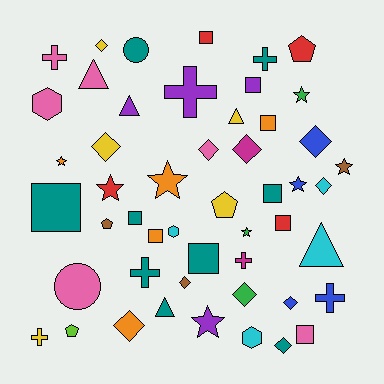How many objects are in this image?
There are 50 objects.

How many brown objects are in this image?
There are 3 brown objects.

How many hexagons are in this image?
There are 3 hexagons.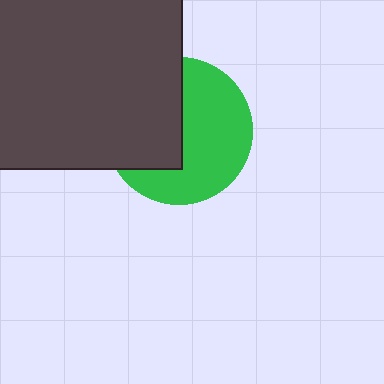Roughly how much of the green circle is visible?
About half of it is visible (roughly 56%).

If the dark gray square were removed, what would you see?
You would see the complete green circle.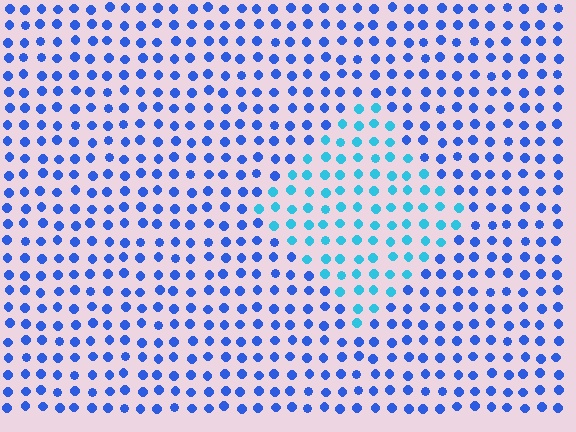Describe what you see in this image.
The image is filled with small blue elements in a uniform arrangement. A diamond-shaped region is visible where the elements are tinted to a slightly different hue, forming a subtle color boundary.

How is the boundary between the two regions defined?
The boundary is defined purely by a slight shift in hue (about 35 degrees). Spacing, size, and orientation are identical on both sides.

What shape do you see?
I see a diamond.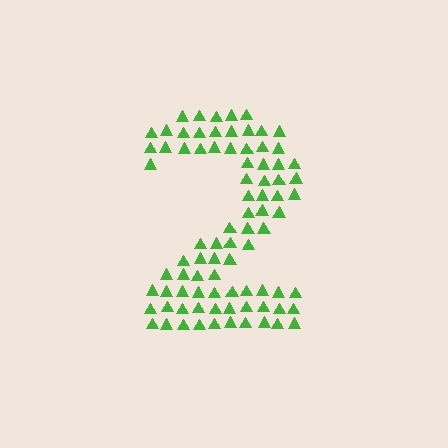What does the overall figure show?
The overall figure shows the digit 2.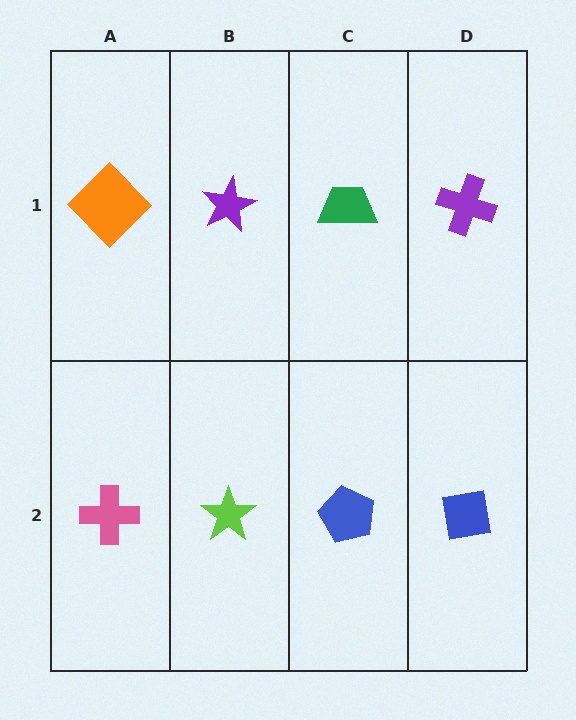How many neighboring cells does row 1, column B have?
3.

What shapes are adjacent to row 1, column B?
A lime star (row 2, column B), an orange diamond (row 1, column A), a green trapezoid (row 1, column C).